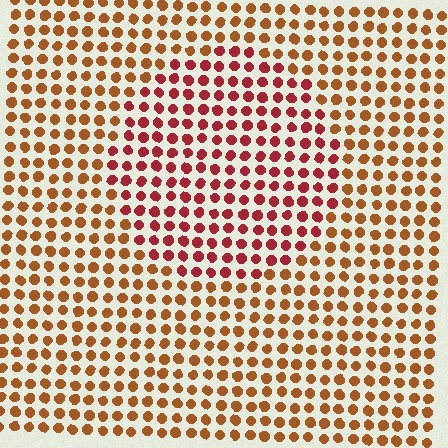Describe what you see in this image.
The image is filled with small brown elements in a uniform arrangement. A circle-shaped region is visible where the elements are tinted to a slightly different hue, forming a subtle color boundary.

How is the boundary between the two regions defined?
The boundary is defined purely by a slight shift in hue (about 33 degrees). Spacing, size, and orientation are identical on both sides.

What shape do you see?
I see a circle.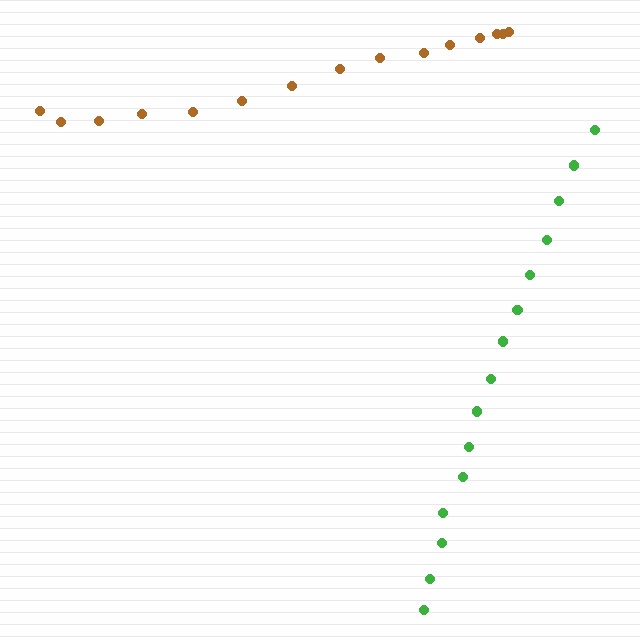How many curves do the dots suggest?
There are 2 distinct paths.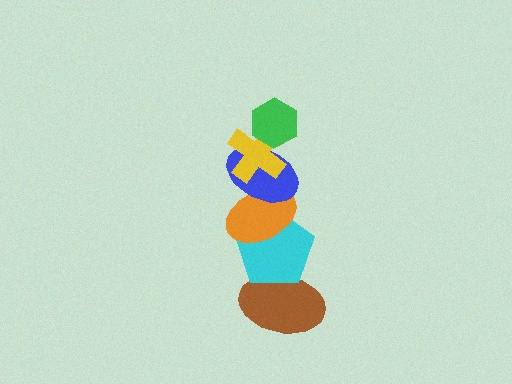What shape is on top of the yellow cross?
The green hexagon is on top of the yellow cross.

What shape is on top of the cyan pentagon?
The orange ellipse is on top of the cyan pentagon.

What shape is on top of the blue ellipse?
The yellow cross is on top of the blue ellipse.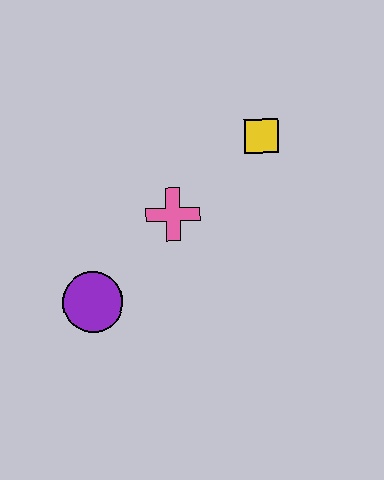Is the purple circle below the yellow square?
Yes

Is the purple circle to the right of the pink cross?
No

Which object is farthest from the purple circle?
The yellow square is farthest from the purple circle.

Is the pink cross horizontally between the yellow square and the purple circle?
Yes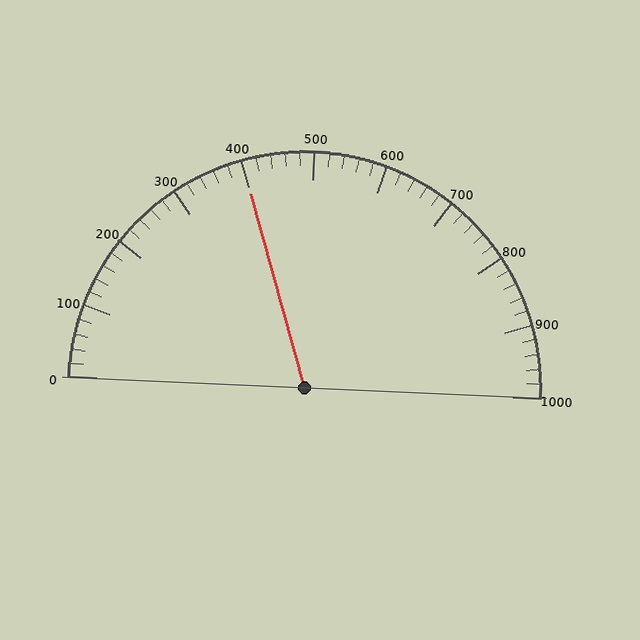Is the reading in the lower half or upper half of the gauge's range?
The reading is in the lower half of the range (0 to 1000).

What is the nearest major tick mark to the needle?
The nearest major tick mark is 400.